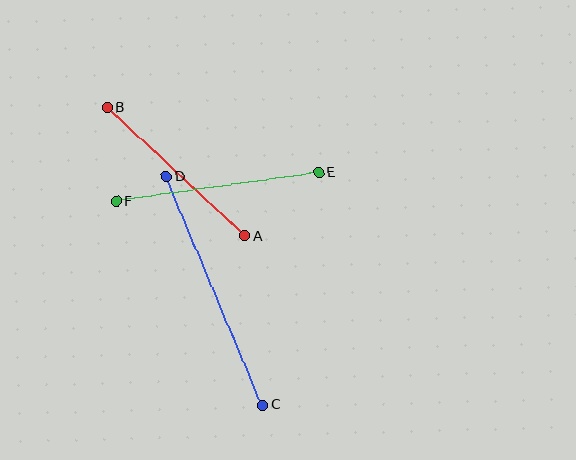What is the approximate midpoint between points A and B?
The midpoint is at approximately (176, 172) pixels.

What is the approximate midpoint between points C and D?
The midpoint is at approximately (214, 291) pixels.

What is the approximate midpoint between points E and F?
The midpoint is at approximately (217, 187) pixels.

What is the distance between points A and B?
The distance is approximately 188 pixels.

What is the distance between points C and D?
The distance is approximately 248 pixels.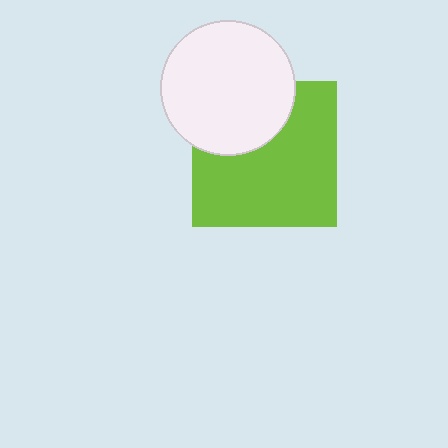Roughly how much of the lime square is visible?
Most of it is visible (roughly 69%).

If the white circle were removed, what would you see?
You would see the complete lime square.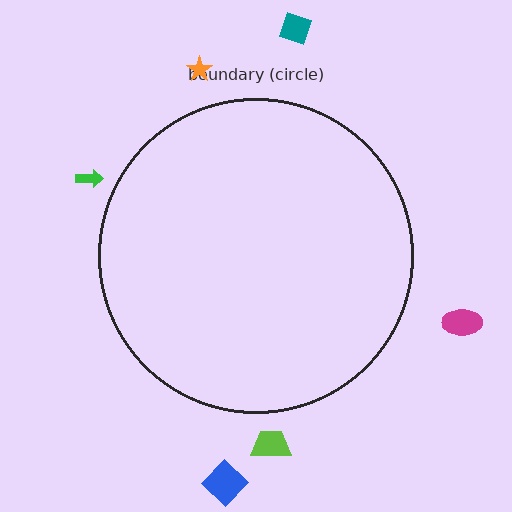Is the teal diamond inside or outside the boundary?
Outside.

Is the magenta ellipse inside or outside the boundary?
Outside.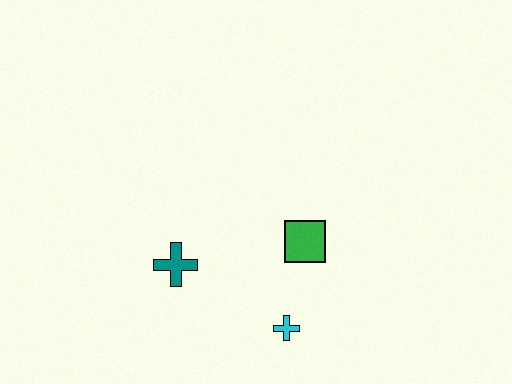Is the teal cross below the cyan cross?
No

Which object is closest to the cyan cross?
The green square is closest to the cyan cross.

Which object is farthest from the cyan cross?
The teal cross is farthest from the cyan cross.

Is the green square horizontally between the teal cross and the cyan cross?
No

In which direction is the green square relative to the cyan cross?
The green square is above the cyan cross.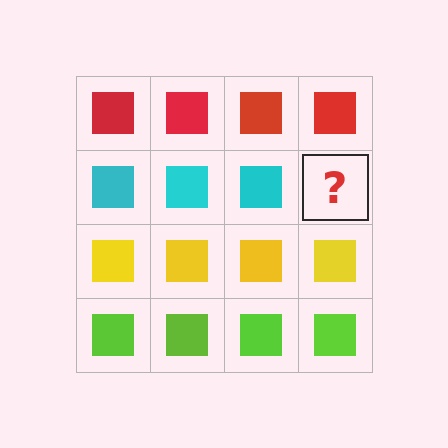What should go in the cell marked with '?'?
The missing cell should contain a cyan square.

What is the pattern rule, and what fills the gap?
The rule is that each row has a consistent color. The gap should be filled with a cyan square.